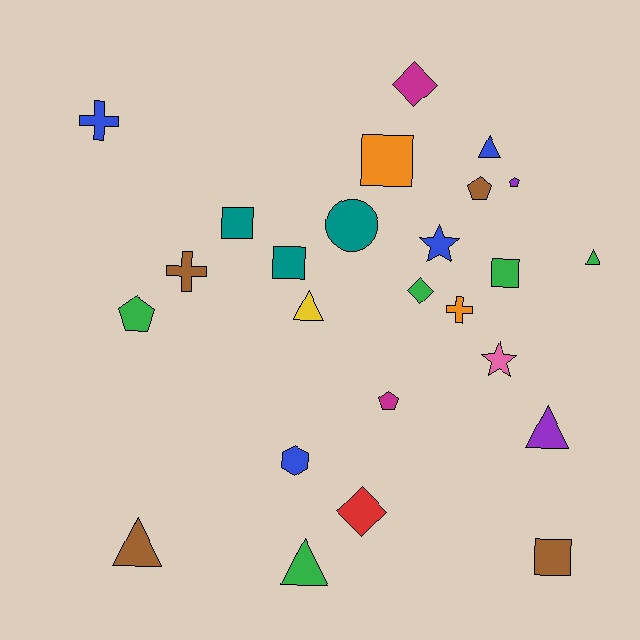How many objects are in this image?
There are 25 objects.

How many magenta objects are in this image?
There are 2 magenta objects.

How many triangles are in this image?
There are 6 triangles.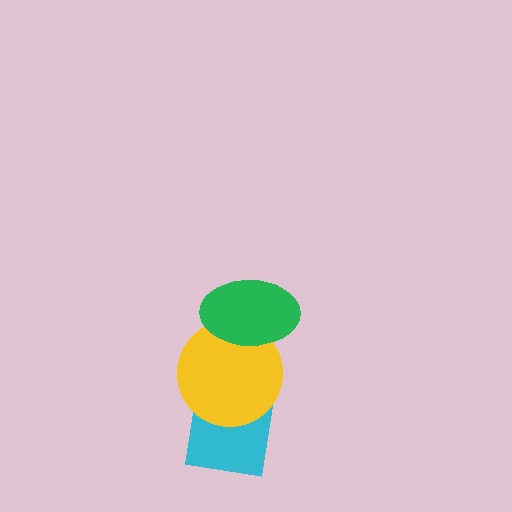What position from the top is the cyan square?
The cyan square is 3rd from the top.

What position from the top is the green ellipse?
The green ellipse is 1st from the top.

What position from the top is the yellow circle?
The yellow circle is 2nd from the top.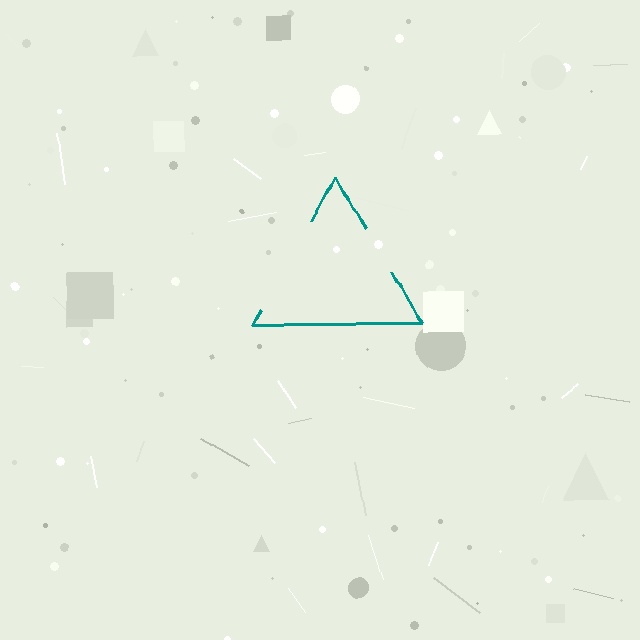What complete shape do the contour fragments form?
The contour fragments form a triangle.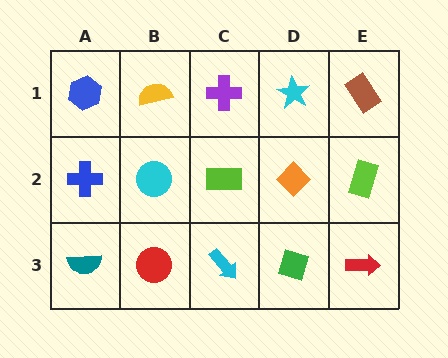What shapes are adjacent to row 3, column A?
A blue cross (row 2, column A), a red circle (row 3, column B).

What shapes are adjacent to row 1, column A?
A blue cross (row 2, column A), a yellow semicircle (row 1, column B).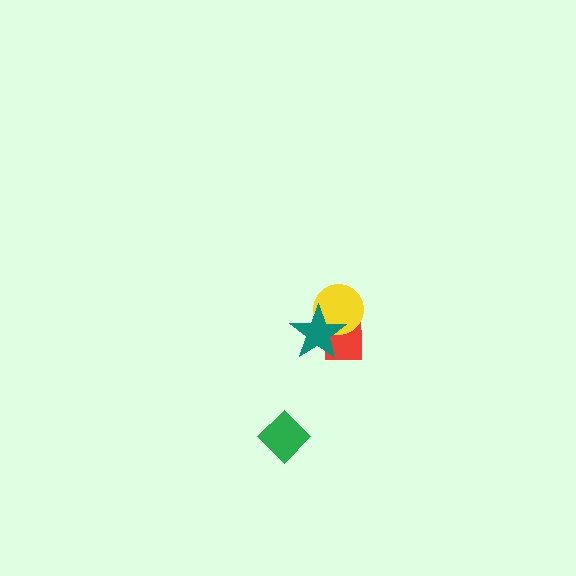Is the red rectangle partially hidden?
Yes, it is partially covered by another shape.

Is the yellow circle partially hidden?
Yes, it is partially covered by another shape.